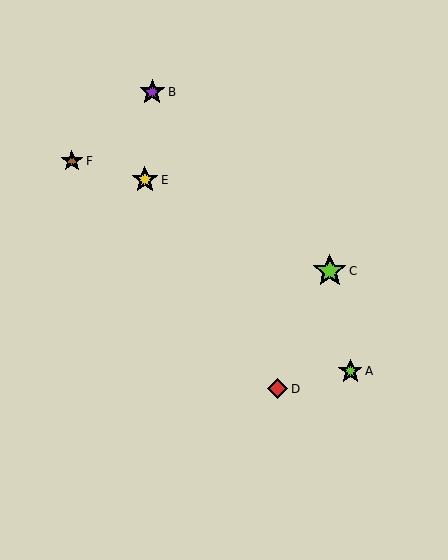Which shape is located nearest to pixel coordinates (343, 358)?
The lime star (labeled A) at (350, 371) is nearest to that location.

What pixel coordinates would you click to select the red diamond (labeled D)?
Click at (278, 389) to select the red diamond D.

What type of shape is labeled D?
Shape D is a red diamond.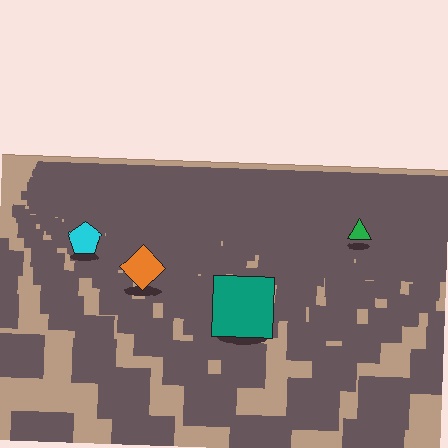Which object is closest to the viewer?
The teal square is closest. The texture marks near it are larger and more spread out.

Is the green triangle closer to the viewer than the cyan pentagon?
No. The cyan pentagon is closer — you can tell from the texture gradient: the ground texture is coarser near it.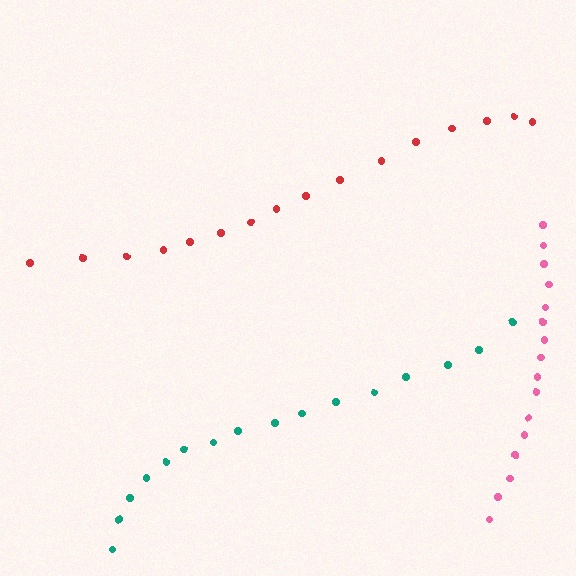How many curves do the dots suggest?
There are 3 distinct paths.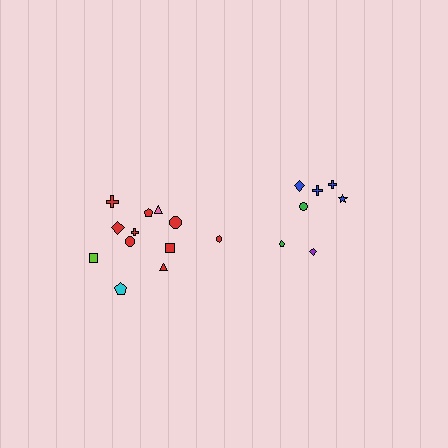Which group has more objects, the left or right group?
The left group.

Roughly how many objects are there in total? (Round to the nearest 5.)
Roughly 20 objects in total.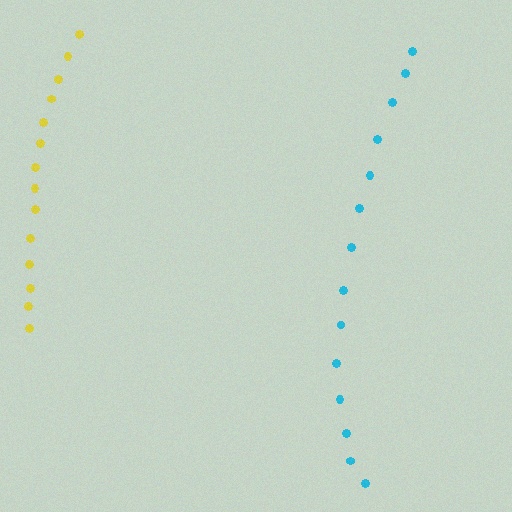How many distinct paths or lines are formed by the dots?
There are 2 distinct paths.